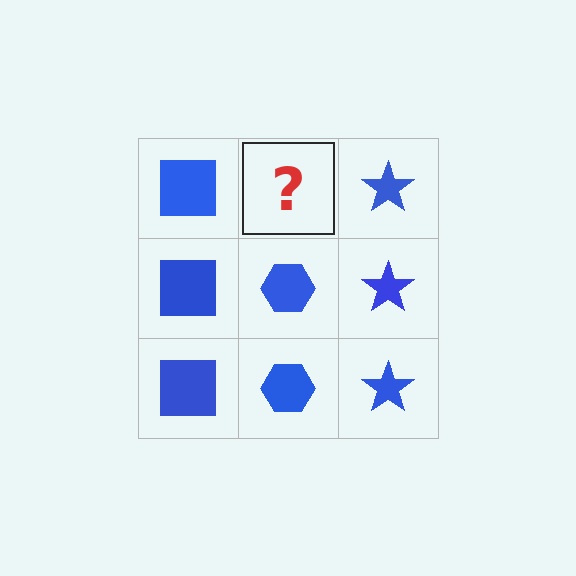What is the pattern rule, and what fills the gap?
The rule is that each column has a consistent shape. The gap should be filled with a blue hexagon.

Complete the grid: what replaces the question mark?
The question mark should be replaced with a blue hexagon.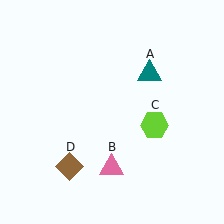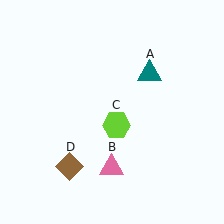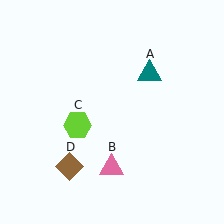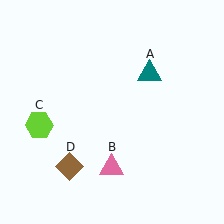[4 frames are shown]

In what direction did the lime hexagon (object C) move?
The lime hexagon (object C) moved left.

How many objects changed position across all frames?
1 object changed position: lime hexagon (object C).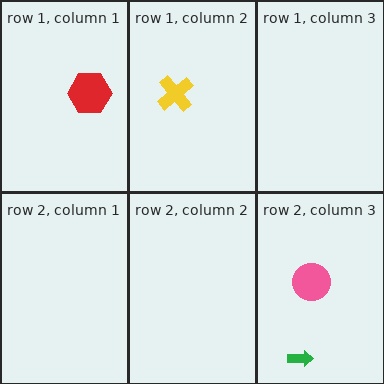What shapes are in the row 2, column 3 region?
The green arrow, the pink circle.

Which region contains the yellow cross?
The row 1, column 2 region.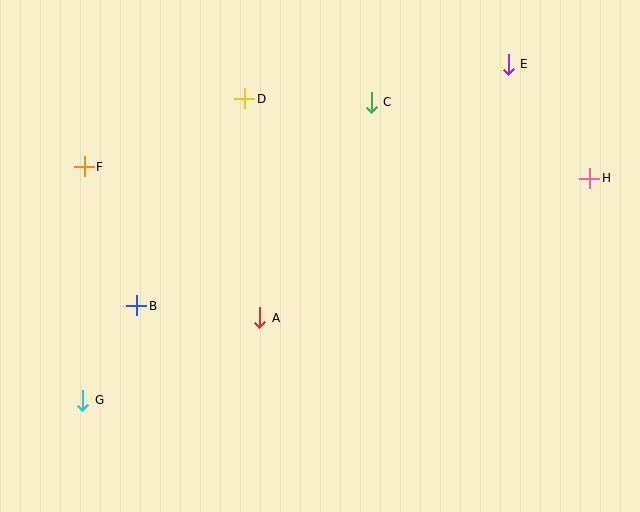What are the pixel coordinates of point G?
Point G is at (83, 400).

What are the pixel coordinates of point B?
Point B is at (137, 306).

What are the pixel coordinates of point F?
Point F is at (84, 167).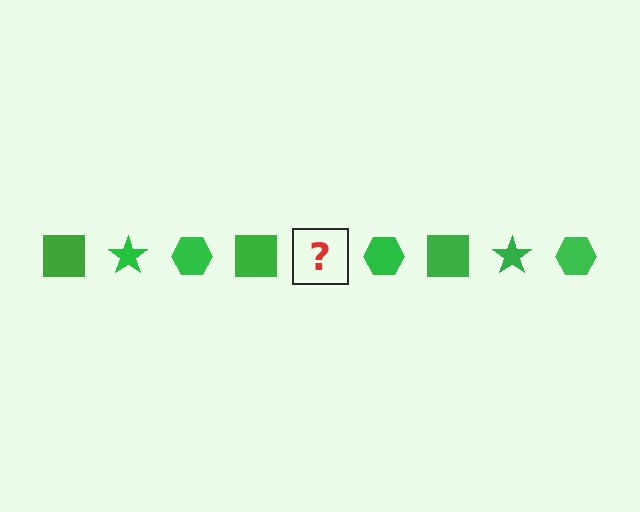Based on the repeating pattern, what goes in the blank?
The blank should be a green star.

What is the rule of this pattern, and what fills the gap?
The rule is that the pattern cycles through square, star, hexagon shapes in green. The gap should be filled with a green star.